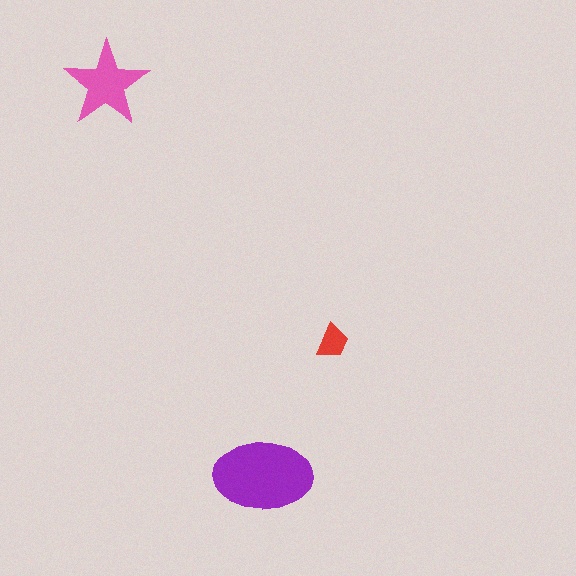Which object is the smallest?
The red trapezoid.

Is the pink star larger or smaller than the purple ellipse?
Smaller.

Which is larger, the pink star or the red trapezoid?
The pink star.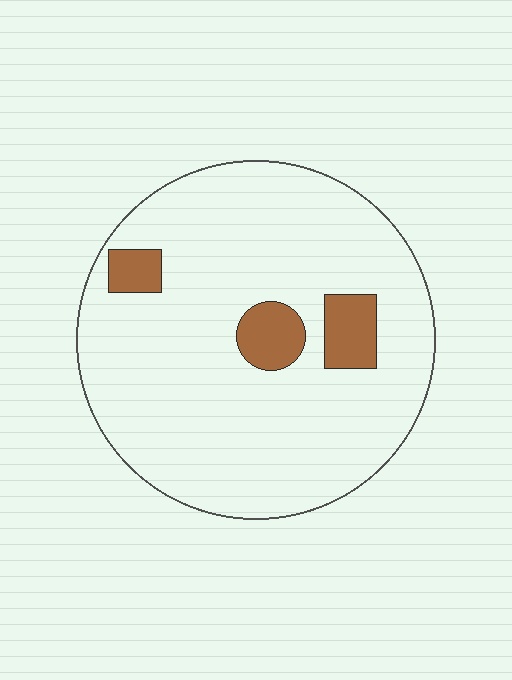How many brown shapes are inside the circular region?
3.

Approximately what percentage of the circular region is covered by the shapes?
Approximately 10%.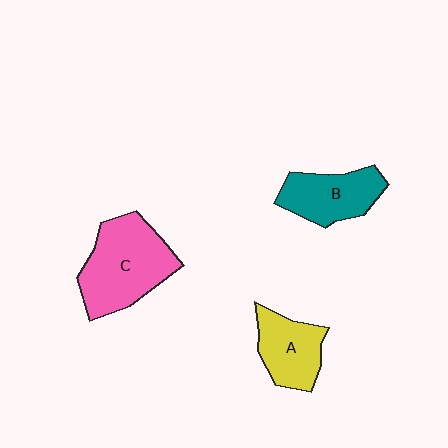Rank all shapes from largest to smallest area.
From largest to smallest: C (pink), B (teal), A (yellow).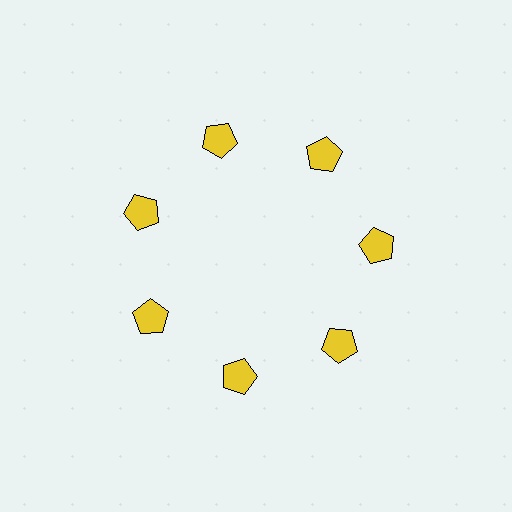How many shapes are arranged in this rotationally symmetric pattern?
There are 7 shapes, arranged in 7 groups of 1.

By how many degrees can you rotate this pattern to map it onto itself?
The pattern maps onto itself every 51 degrees of rotation.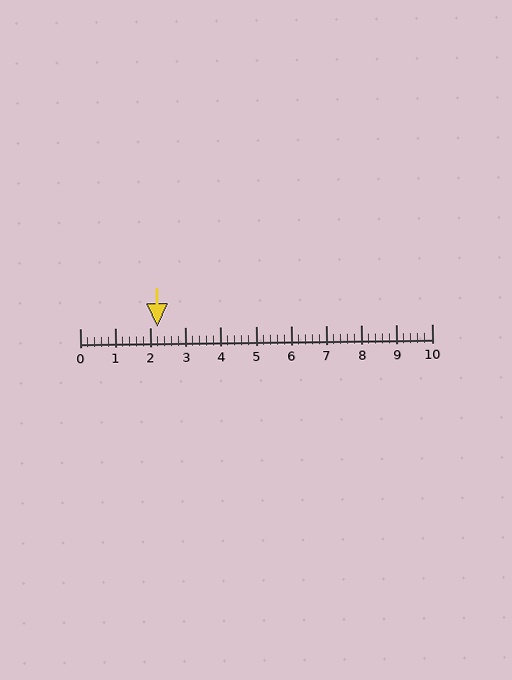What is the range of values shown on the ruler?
The ruler shows values from 0 to 10.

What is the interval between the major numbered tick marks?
The major tick marks are spaced 1 units apart.